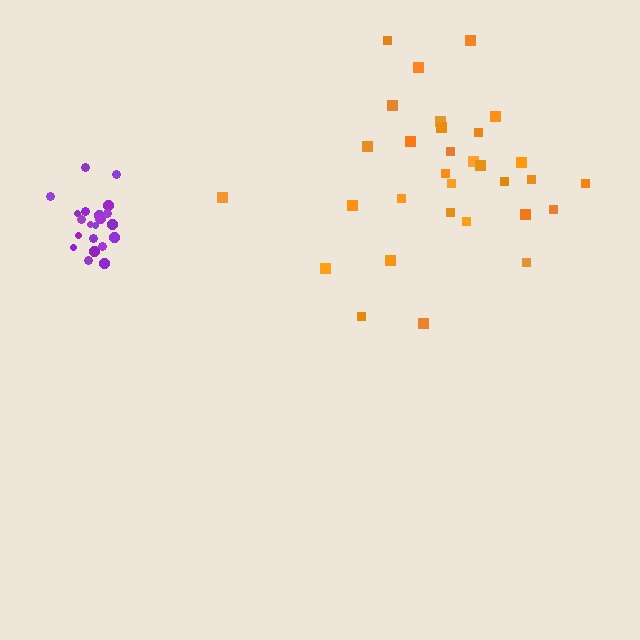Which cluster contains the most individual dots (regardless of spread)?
Orange (32).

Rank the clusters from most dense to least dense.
purple, orange.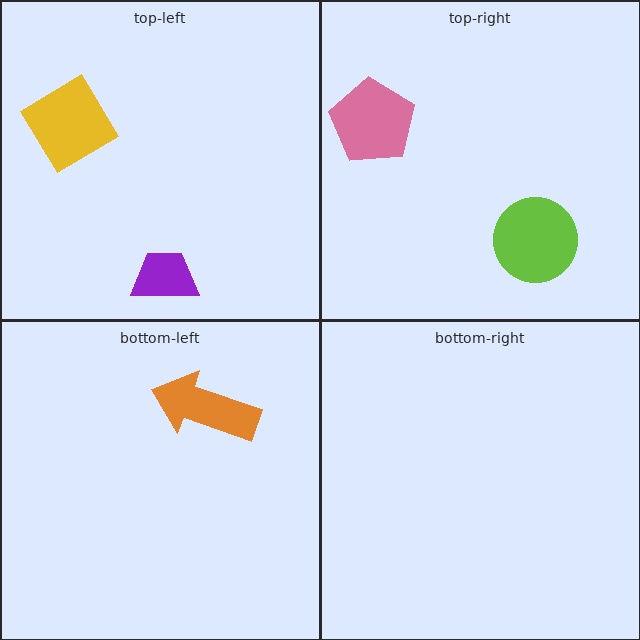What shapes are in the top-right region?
The lime circle, the pink pentagon.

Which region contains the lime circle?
The top-right region.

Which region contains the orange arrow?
The bottom-left region.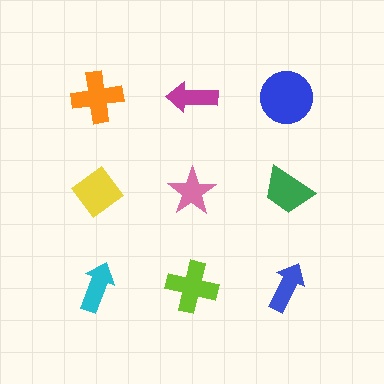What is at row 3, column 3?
A blue arrow.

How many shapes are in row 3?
3 shapes.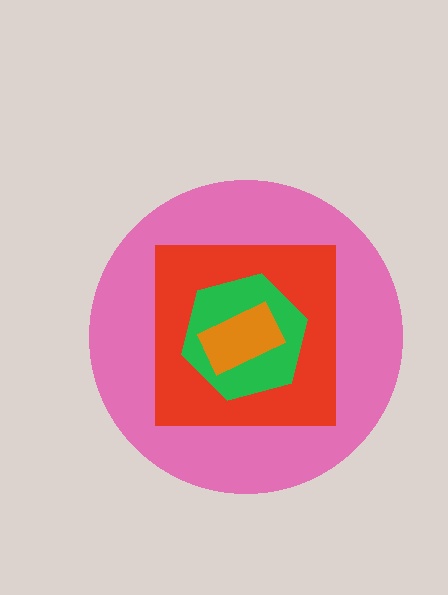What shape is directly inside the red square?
The green hexagon.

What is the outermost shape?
The pink circle.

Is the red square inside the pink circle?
Yes.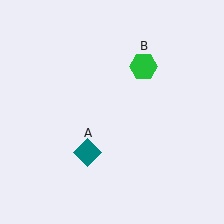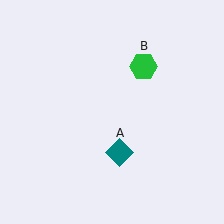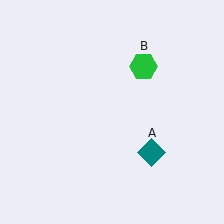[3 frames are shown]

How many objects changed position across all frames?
1 object changed position: teal diamond (object A).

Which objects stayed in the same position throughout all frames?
Green hexagon (object B) remained stationary.